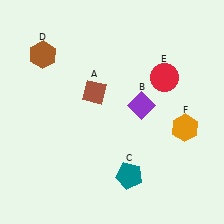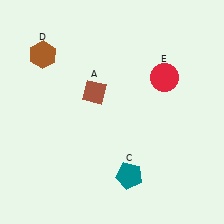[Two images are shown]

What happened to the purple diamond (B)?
The purple diamond (B) was removed in Image 2. It was in the top-right area of Image 1.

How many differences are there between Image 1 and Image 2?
There are 2 differences between the two images.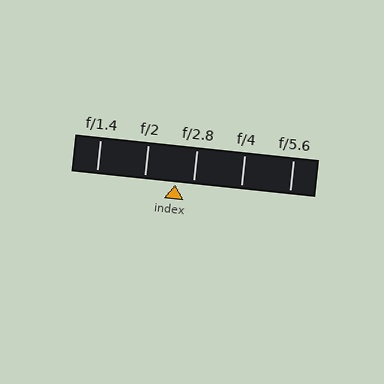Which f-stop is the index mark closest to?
The index mark is closest to f/2.8.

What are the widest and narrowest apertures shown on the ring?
The widest aperture shown is f/1.4 and the narrowest is f/5.6.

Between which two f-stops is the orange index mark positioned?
The index mark is between f/2 and f/2.8.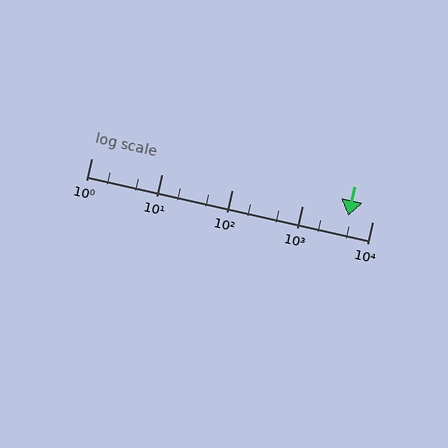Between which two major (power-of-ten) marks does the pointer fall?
The pointer is between 1000 and 10000.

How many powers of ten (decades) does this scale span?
The scale spans 4 decades, from 1 to 10000.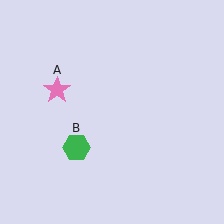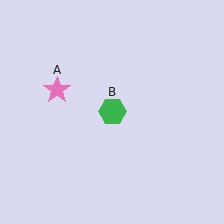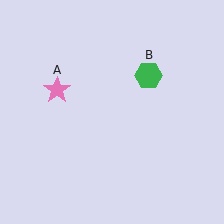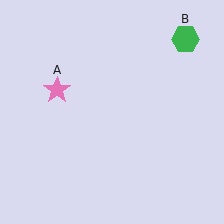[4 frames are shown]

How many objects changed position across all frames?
1 object changed position: green hexagon (object B).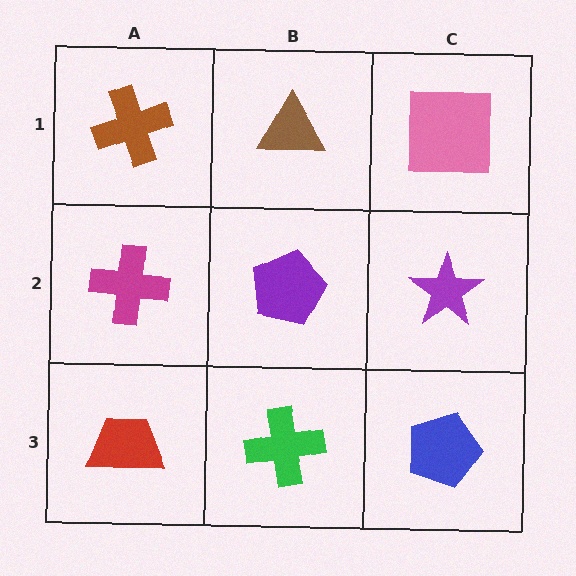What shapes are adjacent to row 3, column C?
A purple star (row 2, column C), a green cross (row 3, column B).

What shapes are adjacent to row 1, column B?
A purple pentagon (row 2, column B), a brown cross (row 1, column A), a pink square (row 1, column C).